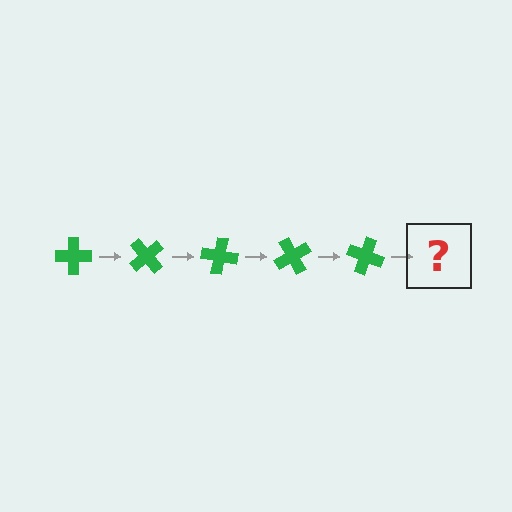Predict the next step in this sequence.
The next step is a green cross rotated 250 degrees.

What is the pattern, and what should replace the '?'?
The pattern is that the cross rotates 50 degrees each step. The '?' should be a green cross rotated 250 degrees.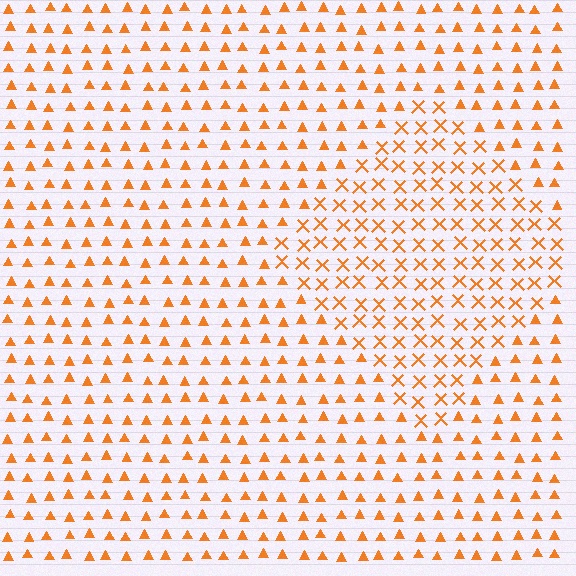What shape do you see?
I see a diamond.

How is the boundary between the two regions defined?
The boundary is defined by a change in element shape: X marks inside vs. triangles outside. All elements share the same color and spacing.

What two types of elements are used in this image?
The image uses X marks inside the diamond region and triangles outside it.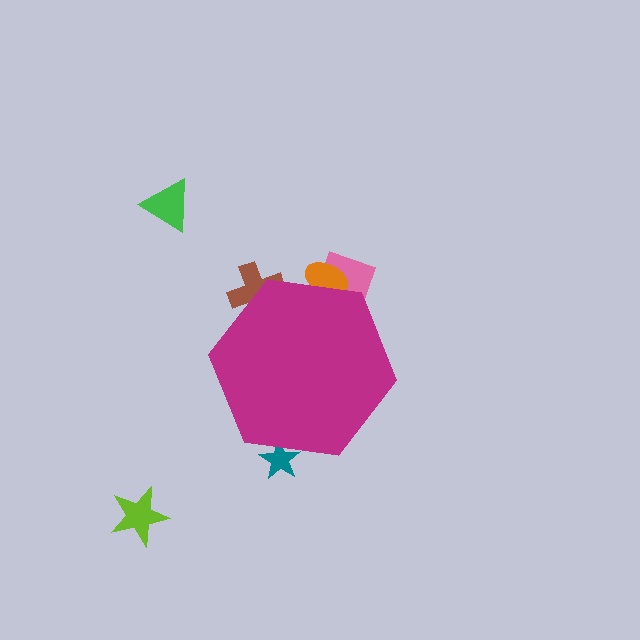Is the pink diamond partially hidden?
Yes, the pink diamond is partially hidden behind the magenta hexagon.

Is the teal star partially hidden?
Yes, the teal star is partially hidden behind the magenta hexagon.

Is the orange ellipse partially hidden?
Yes, the orange ellipse is partially hidden behind the magenta hexagon.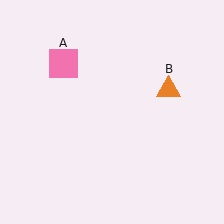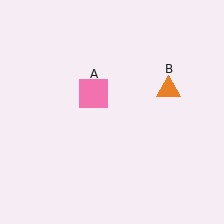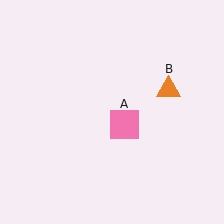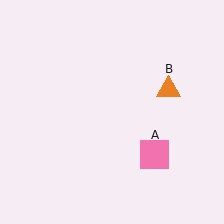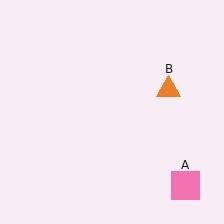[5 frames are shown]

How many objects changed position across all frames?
1 object changed position: pink square (object A).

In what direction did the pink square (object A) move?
The pink square (object A) moved down and to the right.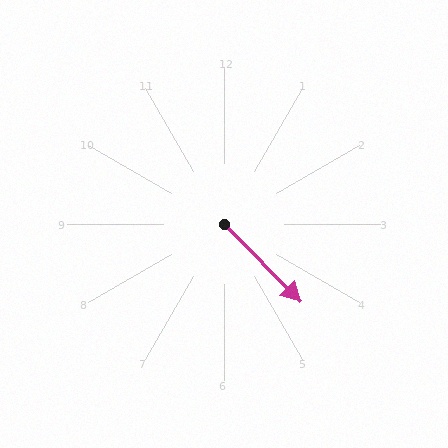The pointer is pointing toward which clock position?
Roughly 5 o'clock.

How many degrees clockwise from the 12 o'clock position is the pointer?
Approximately 135 degrees.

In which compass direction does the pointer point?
Southeast.